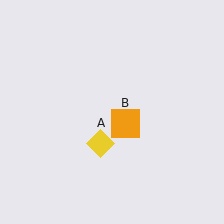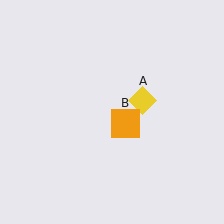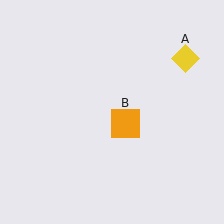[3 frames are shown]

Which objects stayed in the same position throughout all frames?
Orange square (object B) remained stationary.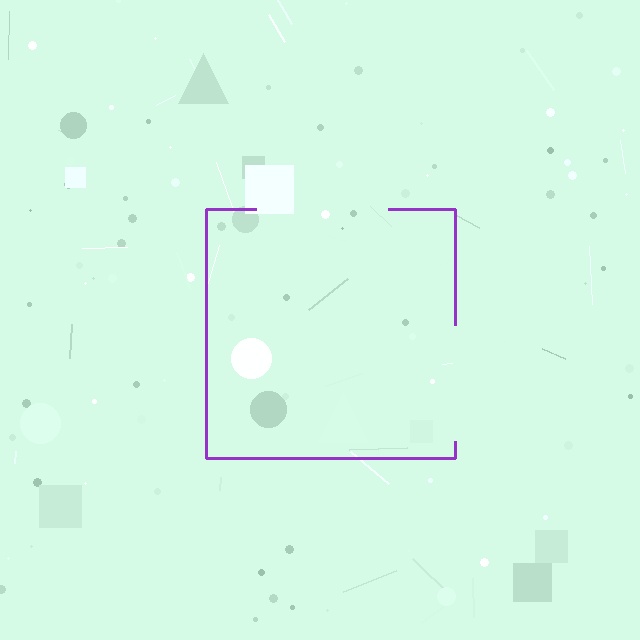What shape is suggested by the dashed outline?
The dashed outline suggests a square.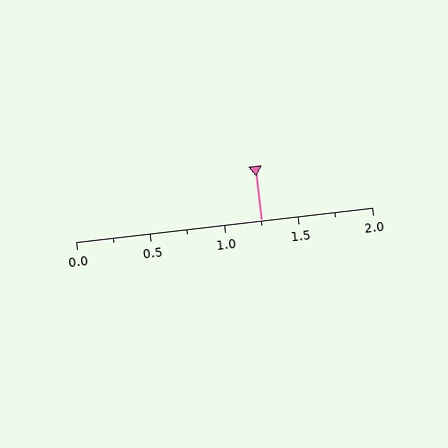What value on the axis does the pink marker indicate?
The marker indicates approximately 1.25.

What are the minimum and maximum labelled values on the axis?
The axis runs from 0.0 to 2.0.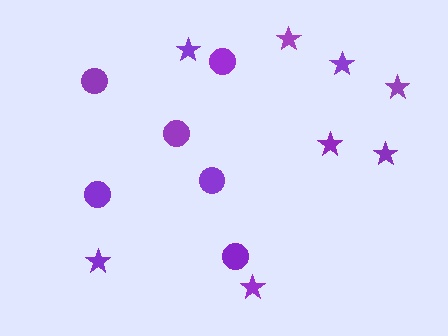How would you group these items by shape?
There are 2 groups: one group of stars (8) and one group of circles (6).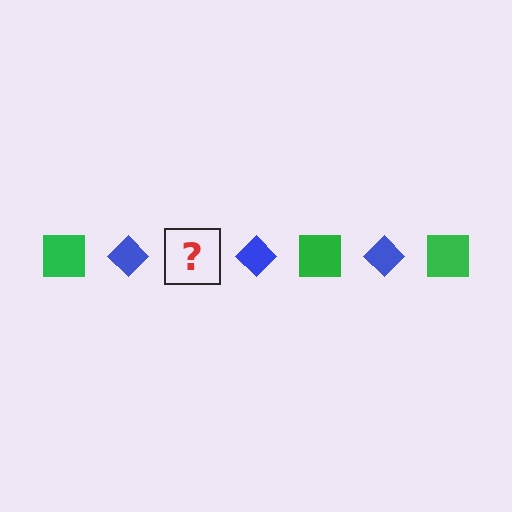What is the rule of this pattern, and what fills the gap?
The rule is that the pattern alternates between green square and blue diamond. The gap should be filled with a green square.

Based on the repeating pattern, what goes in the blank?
The blank should be a green square.